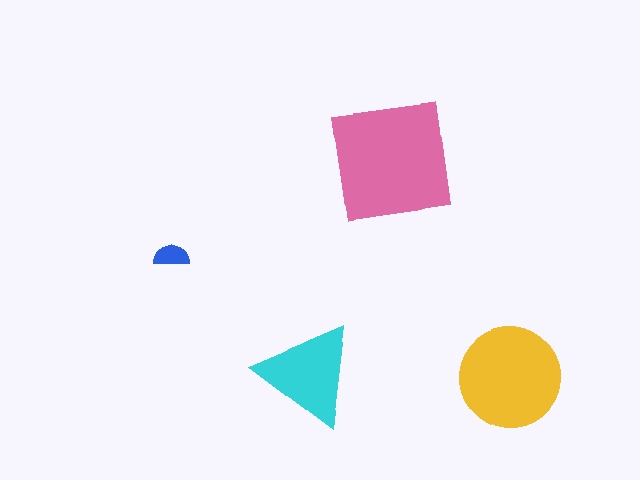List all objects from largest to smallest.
The pink square, the yellow circle, the cyan triangle, the blue semicircle.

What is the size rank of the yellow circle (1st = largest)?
2nd.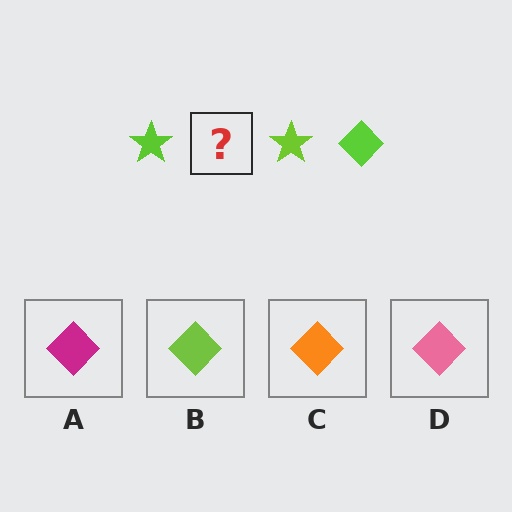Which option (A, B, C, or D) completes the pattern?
B.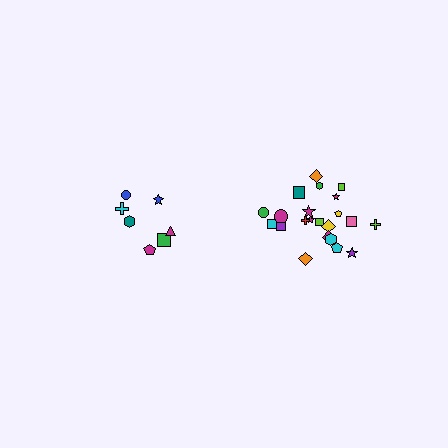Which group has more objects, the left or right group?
The right group.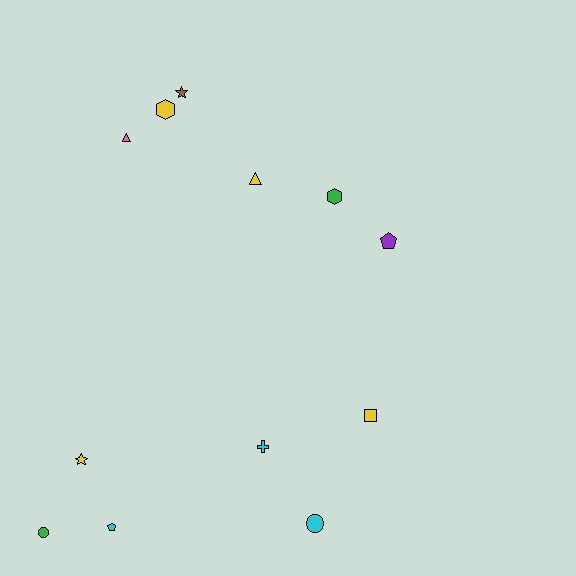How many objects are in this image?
There are 12 objects.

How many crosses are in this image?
There is 1 cross.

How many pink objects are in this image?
There is 1 pink object.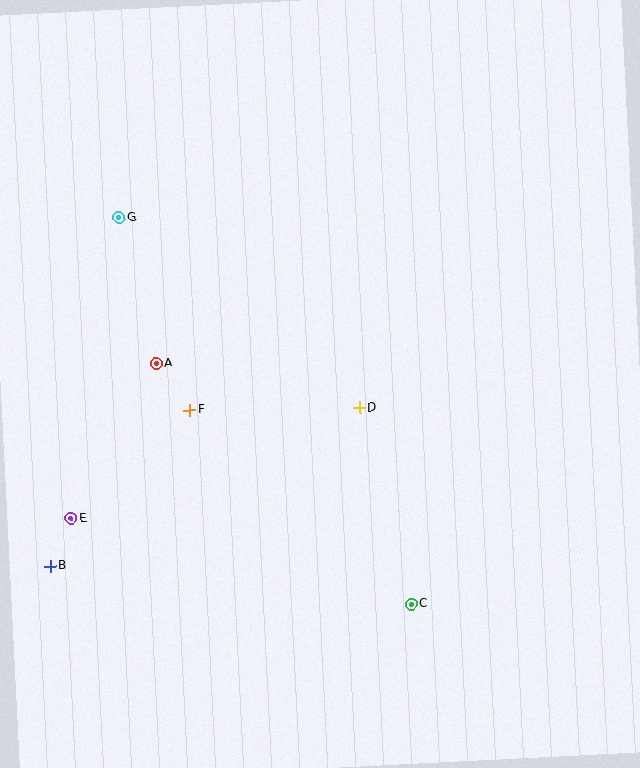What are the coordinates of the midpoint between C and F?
The midpoint between C and F is at (301, 507).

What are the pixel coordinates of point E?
Point E is at (71, 518).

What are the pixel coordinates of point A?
Point A is at (156, 363).